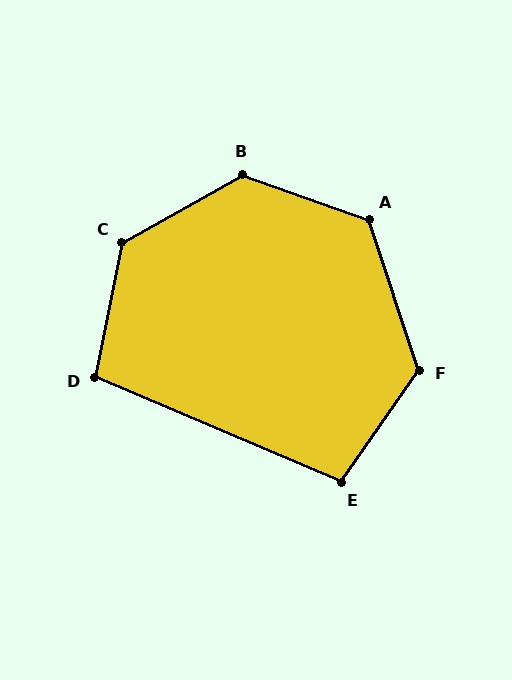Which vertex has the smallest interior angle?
D, at approximately 102 degrees.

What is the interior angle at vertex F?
Approximately 127 degrees (obtuse).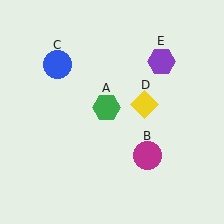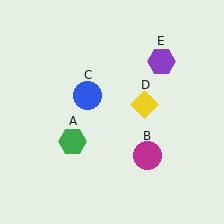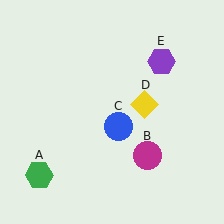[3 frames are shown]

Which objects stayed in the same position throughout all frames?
Magenta circle (object B) and yellow diamond (object D) and purple hexagon (object E) remained stationary.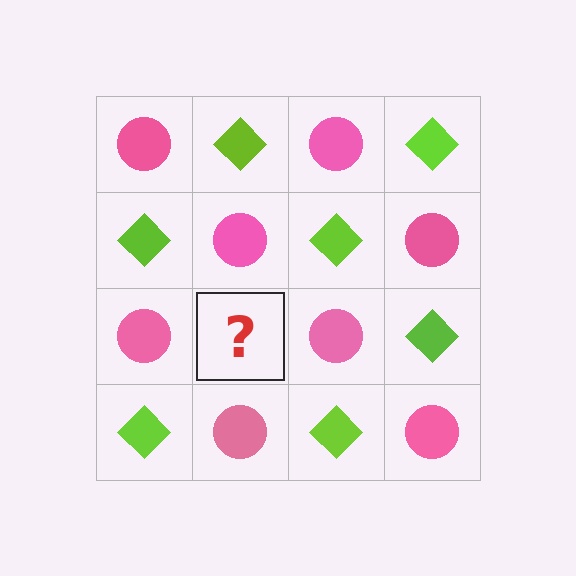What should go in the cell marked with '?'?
The missing cell should contain a lime diamond.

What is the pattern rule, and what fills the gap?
The rule is that it alternates pink circle and lime diamond in a checkerboard pattern. The gap should be filled with a lime diamond.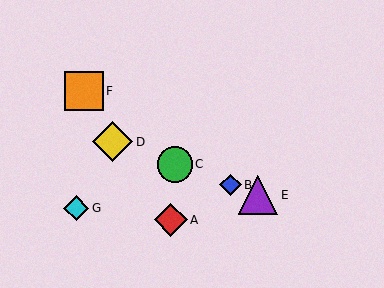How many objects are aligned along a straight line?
4 objects (B, C, D, E) are aligned along a straight line.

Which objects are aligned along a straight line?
Objects B, C, D, E are aligned along a straight line.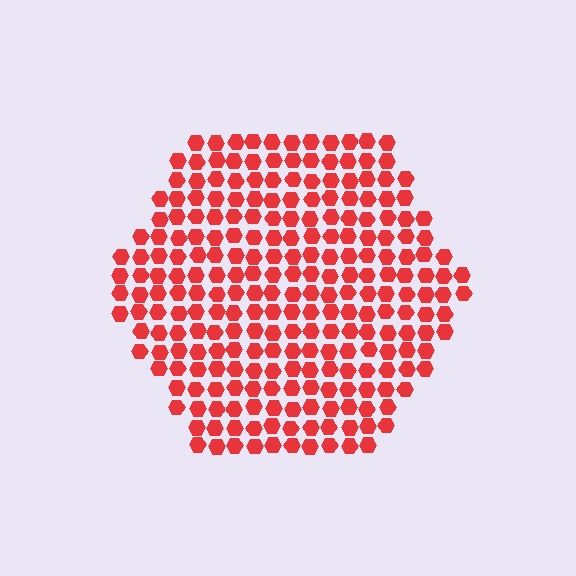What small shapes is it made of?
It is made of small hexagons.